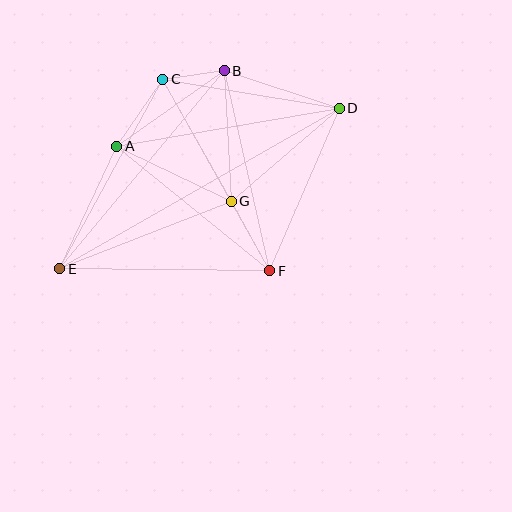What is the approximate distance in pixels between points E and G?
The distance between E and G is approximately 184 pixels.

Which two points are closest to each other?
Points B and C are closest to each other.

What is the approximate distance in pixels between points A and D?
The distance between A and D is approximately 226 pixels.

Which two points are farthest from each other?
Points D and E are farthest from each other.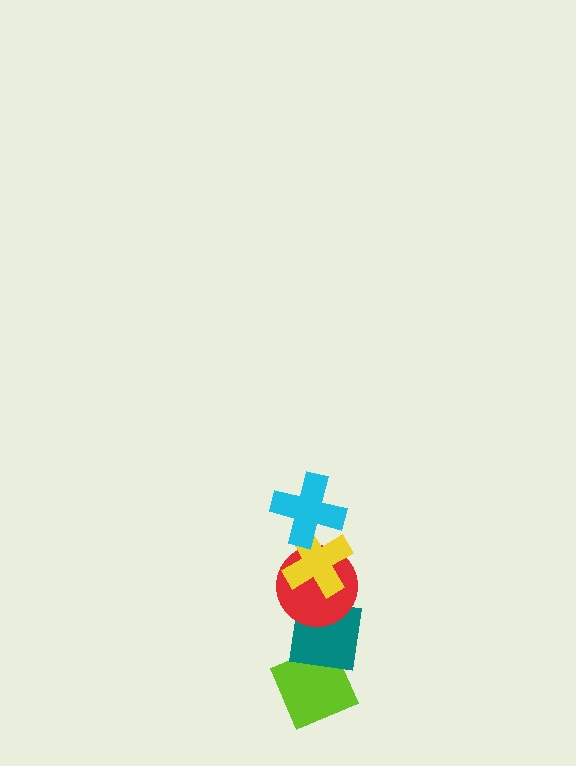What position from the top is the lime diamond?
The lime diamond is 5th from the top.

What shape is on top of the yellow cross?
The cyan cross is on top of the yellow cross.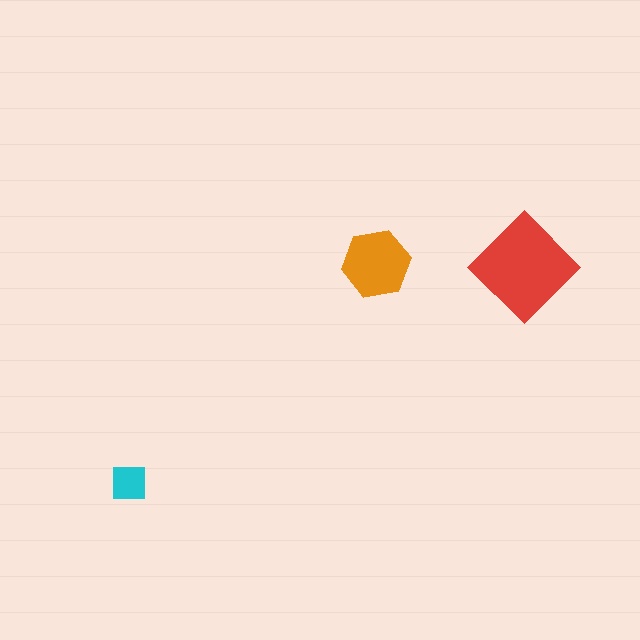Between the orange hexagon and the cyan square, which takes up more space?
The orange hexagon.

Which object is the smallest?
The cyan square.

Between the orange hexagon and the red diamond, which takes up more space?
The red diamond.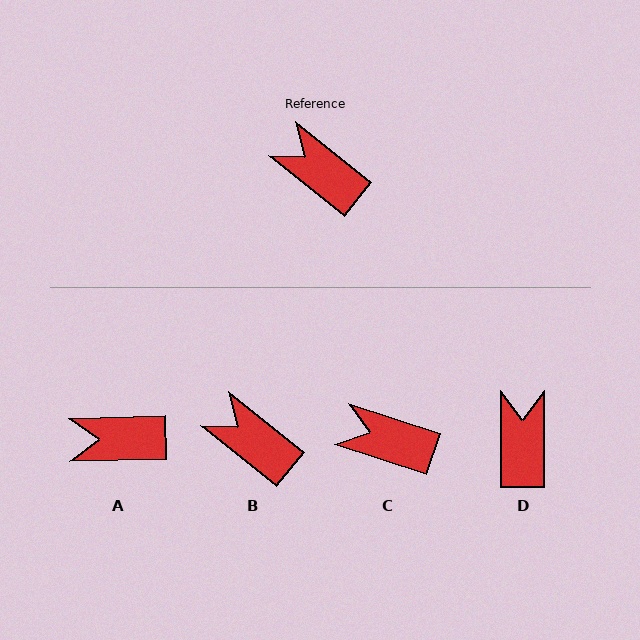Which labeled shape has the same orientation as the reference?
B.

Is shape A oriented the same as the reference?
No, it is off by about 40 degrees.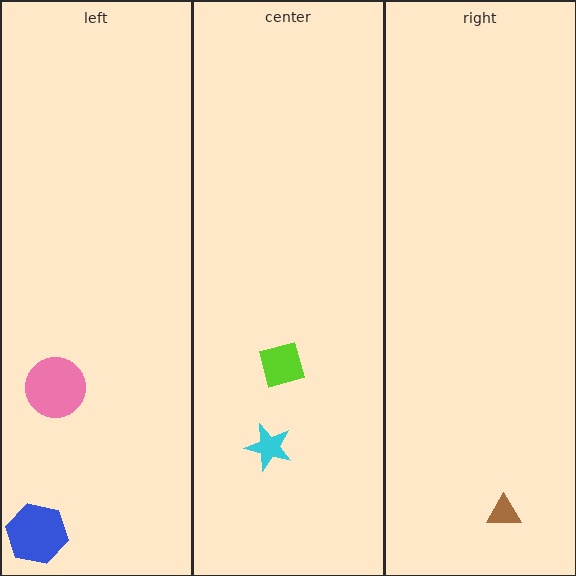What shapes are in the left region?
The blue hexagon, the pink circle.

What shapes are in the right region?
The brown triangle.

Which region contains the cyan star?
The center region.